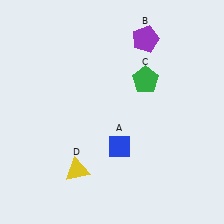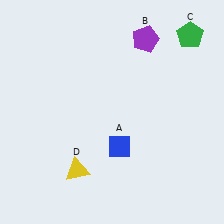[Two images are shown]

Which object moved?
The green pentagon (C) moved up.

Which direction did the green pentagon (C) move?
The green pentagon (C) moved up.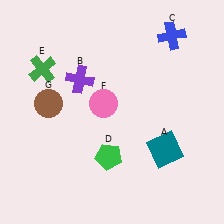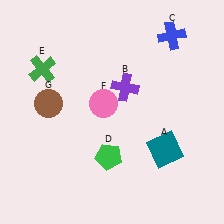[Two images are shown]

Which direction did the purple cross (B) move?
The purple cross (B) moved right.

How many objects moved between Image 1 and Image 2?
1 object moved between the two images.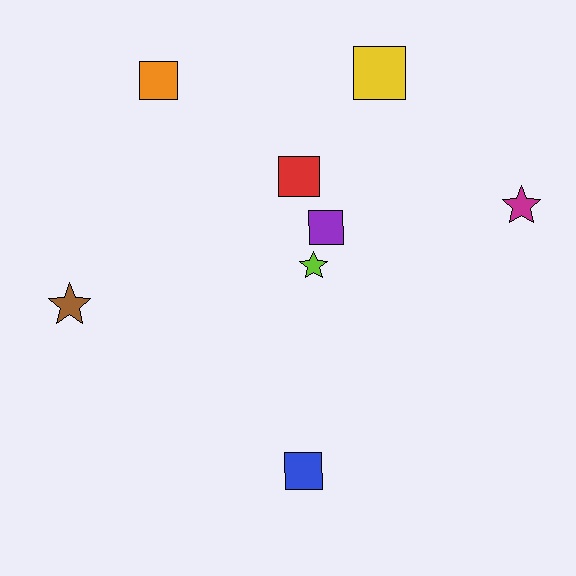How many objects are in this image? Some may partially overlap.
There are 8 objects.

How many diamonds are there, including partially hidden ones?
There are no diamonds.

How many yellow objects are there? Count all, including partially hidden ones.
There is 1 yellow object.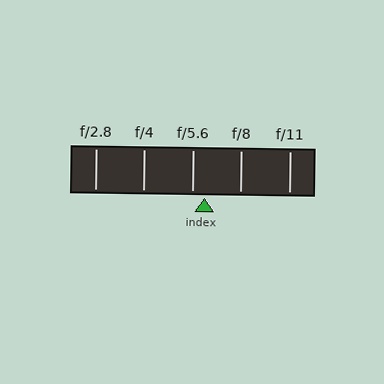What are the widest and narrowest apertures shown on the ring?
The widest aperture shown is f/2.8 and the narrowest is f/11.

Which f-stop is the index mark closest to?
The index mark is closest to f/5.6.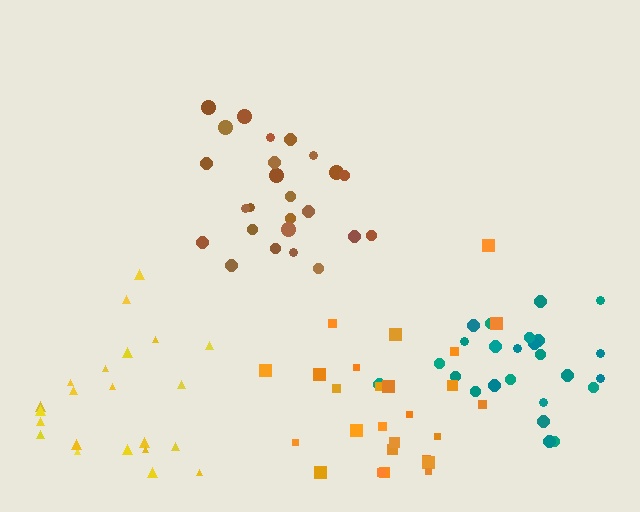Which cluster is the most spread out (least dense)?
Yellow.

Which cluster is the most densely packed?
Brown.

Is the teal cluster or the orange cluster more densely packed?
Teal.